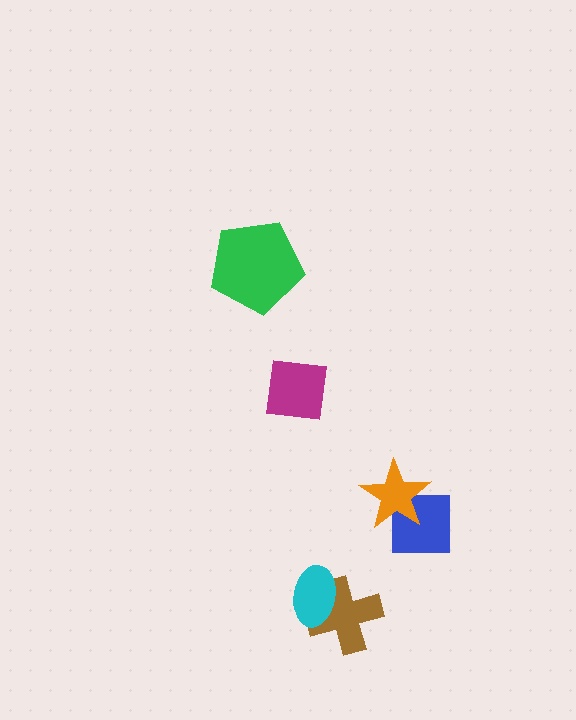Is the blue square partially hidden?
Yes, it is partially covered by another shape.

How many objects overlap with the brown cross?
1 object overlaps with the brown cross.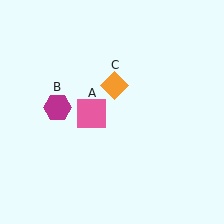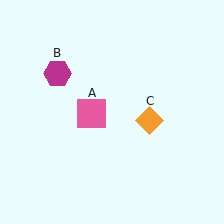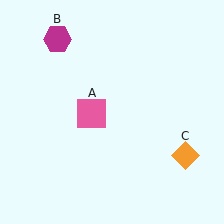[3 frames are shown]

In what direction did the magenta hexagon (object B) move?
The magenta hexagon (object B) moved up.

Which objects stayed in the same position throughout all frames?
Pink square (object A) remained stationary.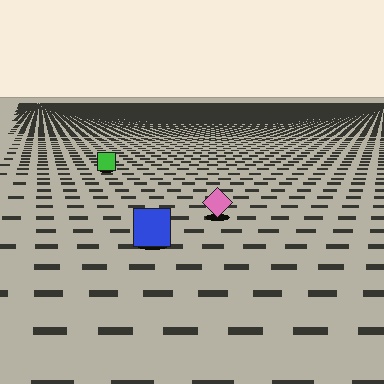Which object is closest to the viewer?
The blue square is closest. The texture marks near it are larger and more spread out.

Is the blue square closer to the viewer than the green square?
Yes. The blue square is closer — you can tell from the texture gradient: the ground texture is coarser near it.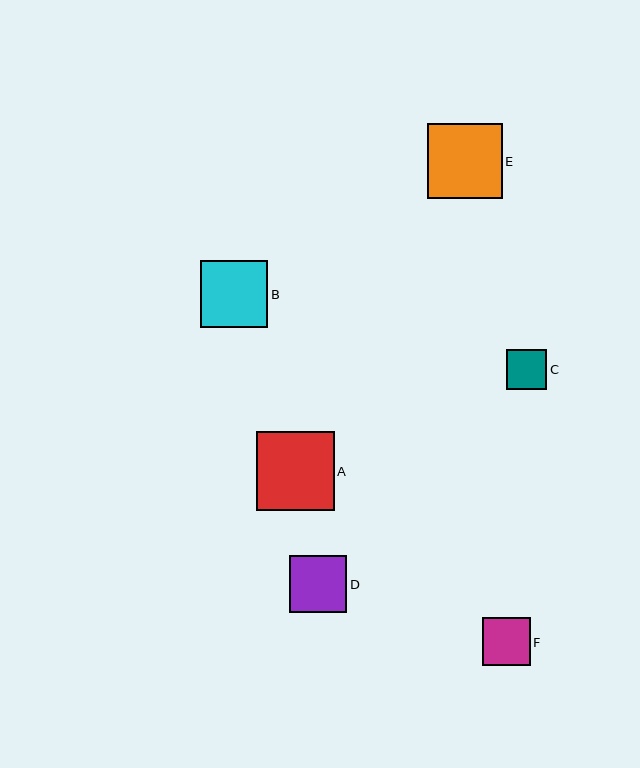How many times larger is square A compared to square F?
Square A is approximately 1.6 times the size of square F.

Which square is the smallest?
Square C is the smallest with a size of approximately 41 pixels.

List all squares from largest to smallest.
From largest to smallest: A, E, B, D, F, C.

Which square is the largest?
Square A is the largest with a size of approximately 78 pixels.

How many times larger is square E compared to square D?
Square E is approximately 1.3 times the size of square D.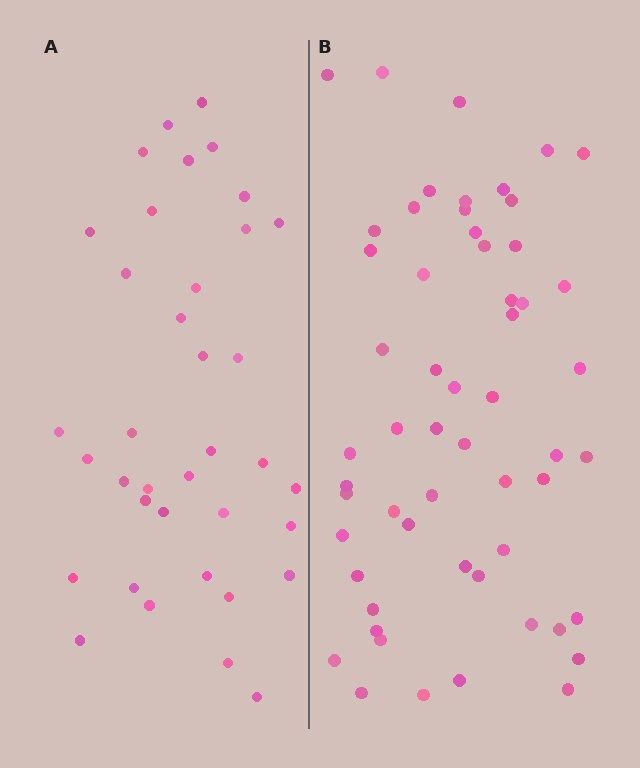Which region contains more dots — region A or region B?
Region B (the right region) has more dots.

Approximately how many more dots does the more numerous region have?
Region B has approximately 20 more dots than region A.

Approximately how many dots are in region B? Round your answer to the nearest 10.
About 60 dots. (The exact count is 56, which rounds to 60.)